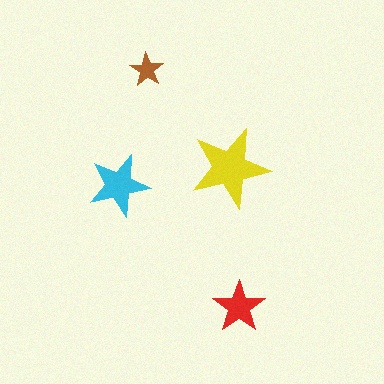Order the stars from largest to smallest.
the yellow one, the cyan one, the red one, the brown one.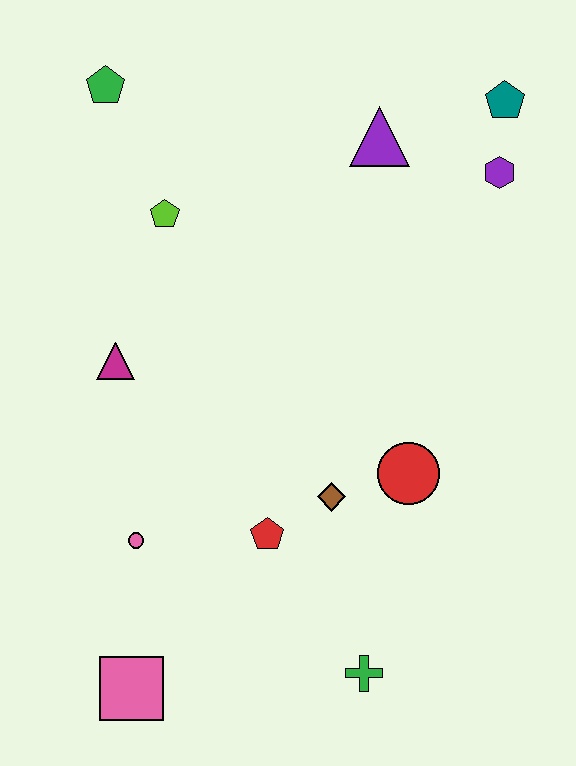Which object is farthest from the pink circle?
The teal pentagon is farthest from the pink circle.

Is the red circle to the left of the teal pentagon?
Yes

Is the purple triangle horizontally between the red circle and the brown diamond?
Yes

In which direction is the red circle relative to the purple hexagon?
The red circle is below the purple hexagon.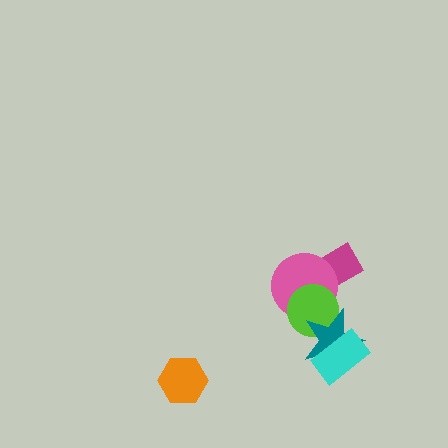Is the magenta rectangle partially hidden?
Yes, it is partially covered by another shape.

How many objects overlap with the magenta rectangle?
2 objects overlap with the magenta rectangle.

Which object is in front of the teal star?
The cyan rectangle is in front of the teal star.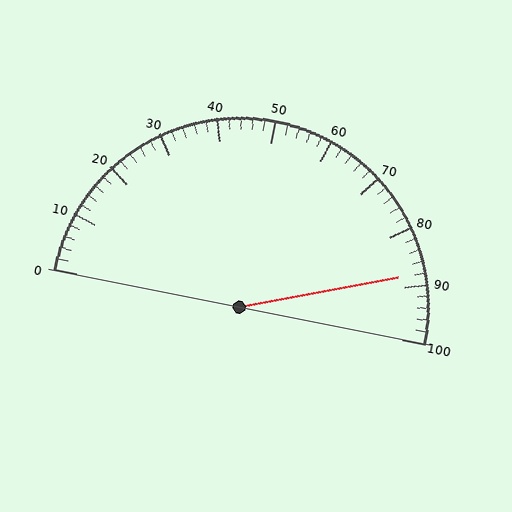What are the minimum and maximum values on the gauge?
The gauge ranges from 0 to 100.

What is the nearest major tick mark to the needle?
The nearest major tick mark is 90.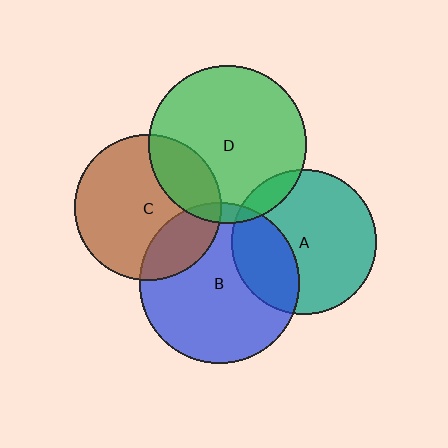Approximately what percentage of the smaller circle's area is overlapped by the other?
Approximately 25%.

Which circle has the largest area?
Circle B (blue).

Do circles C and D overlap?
Yes.